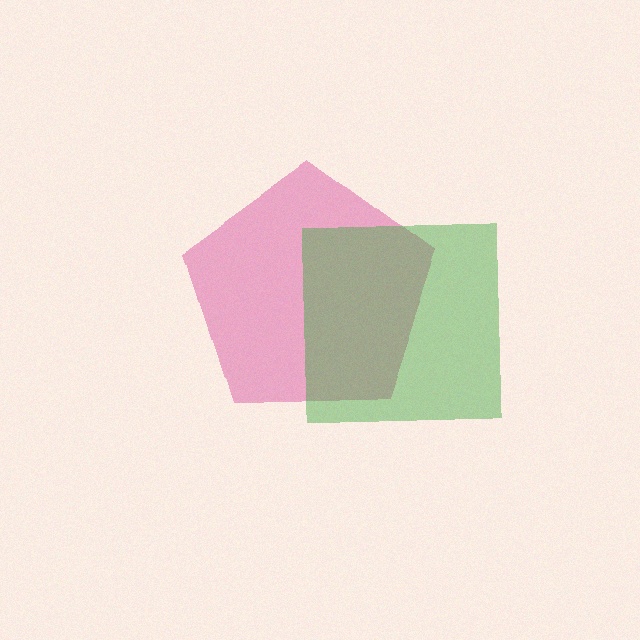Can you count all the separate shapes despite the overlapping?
Yes, there are 2 separate shapes.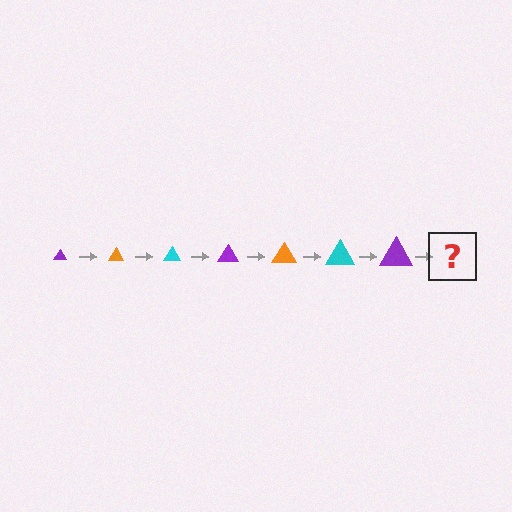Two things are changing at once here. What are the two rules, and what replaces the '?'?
The two rules are that the triangle grows larger each step and the color cycles through purple, orange, and cyan. The '?' should be an orange triangle, larger than the previous one.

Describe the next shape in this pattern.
It should be an orange triangle, larger than the previous one.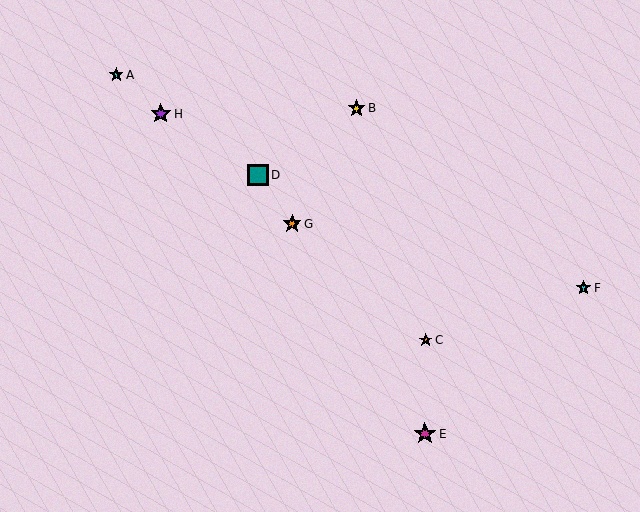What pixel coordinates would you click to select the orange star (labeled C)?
Click at (426, 340) to select the orange star C.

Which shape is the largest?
The magenta star (labeled E) is the largest.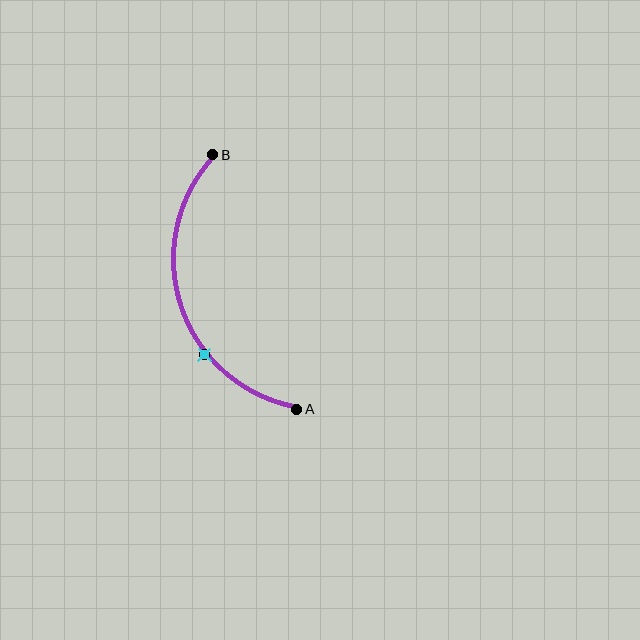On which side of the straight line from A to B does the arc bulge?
The arc bulges to the left of the straight line connecting A and B.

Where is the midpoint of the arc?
The arc midpoint is the point on the curve farthest from the straight line joining A and B. It sits to the left of that line.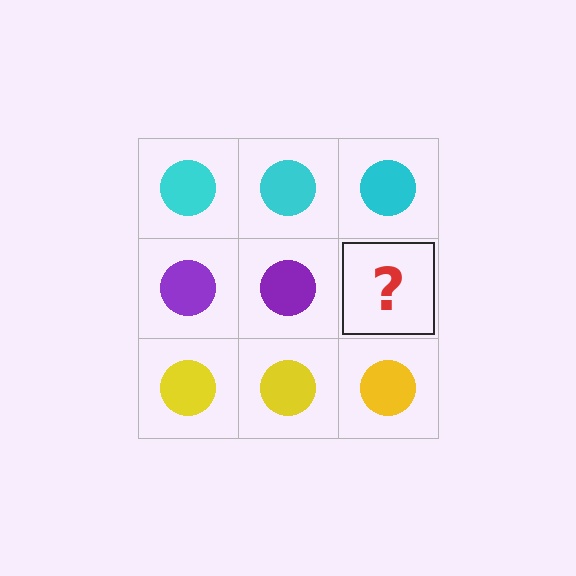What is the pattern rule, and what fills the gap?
The rule is that each row has a consistent color. The gap should be filled with a purple circle.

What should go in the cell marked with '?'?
The missing cell should contain a purple circle.